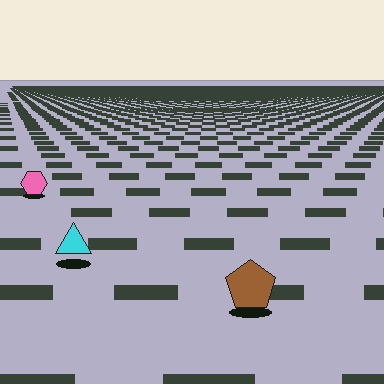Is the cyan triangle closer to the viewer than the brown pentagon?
No. The brown pentagon is closer — you can tell from the texture gradient: the ground texture is coarser near it.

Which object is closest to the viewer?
The brown pentagon is closest. The texture marks near it are larger and more spread out.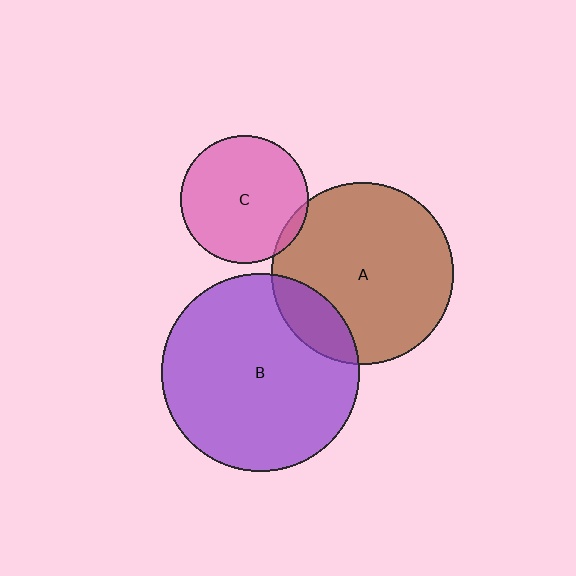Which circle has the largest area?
Circle B (purple).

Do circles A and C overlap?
Yes.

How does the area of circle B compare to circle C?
Approximately 2.4 times.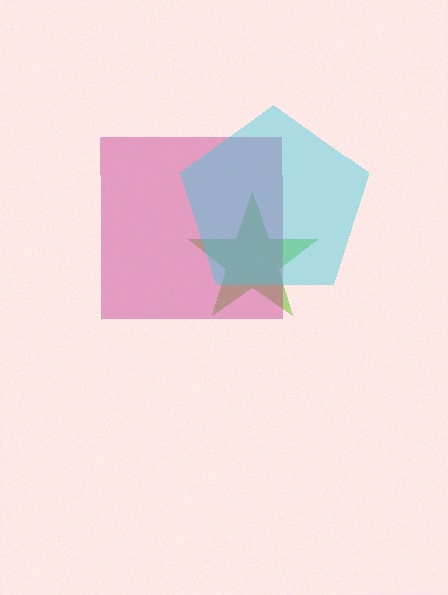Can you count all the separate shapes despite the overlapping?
Yes, there are 3 separate shapes.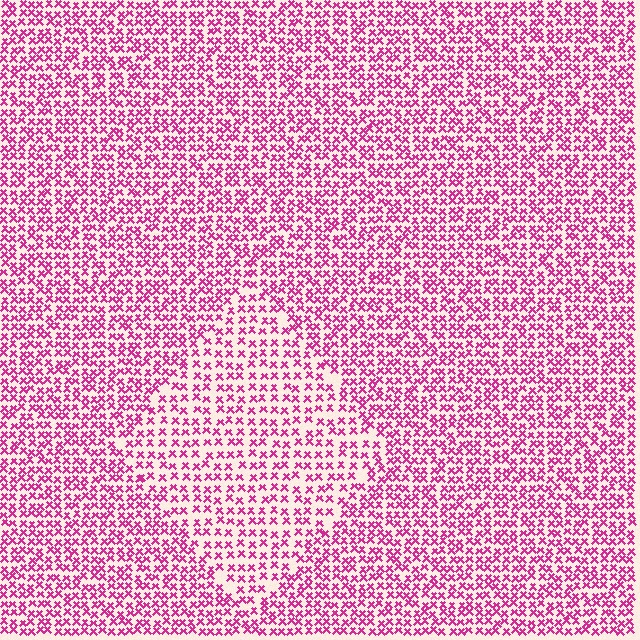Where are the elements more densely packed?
The elements are more densely packed outside the diamond boundary.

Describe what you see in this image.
The image contains small magenta elements arranged at two different densities. A diamond-shaped region is visible where the elements are less densely packed than the surrounding area.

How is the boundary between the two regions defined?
The boundary is defined by a change in element density (approximately 1.6x ratio). All elements are the same color, size, and shape.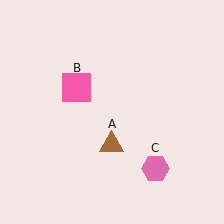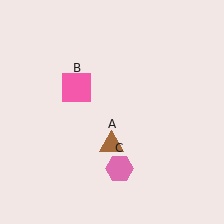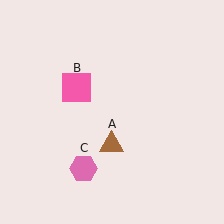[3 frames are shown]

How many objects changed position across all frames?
1 object changed position: pink hexagon (object C).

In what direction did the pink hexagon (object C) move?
The pink hexagon (object C) moved left.